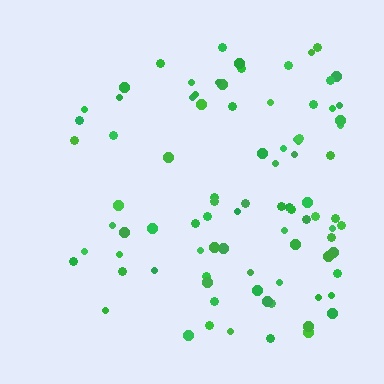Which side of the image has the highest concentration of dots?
The right.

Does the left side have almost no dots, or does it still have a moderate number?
Still a moderate number, just noticeably fewer than the right.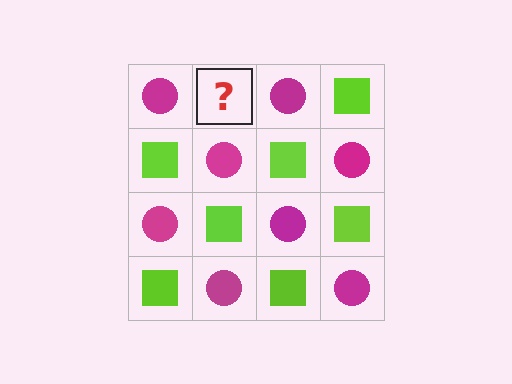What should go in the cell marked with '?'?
The missing cell should contain a lime square.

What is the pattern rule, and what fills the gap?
The rule is that it alternates magenta circle and lime square in a checkerboard pattern. The gap should be filled with a lime square.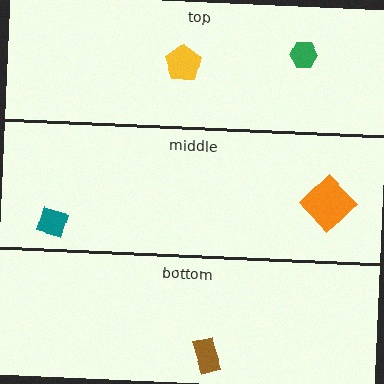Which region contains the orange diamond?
The middle region.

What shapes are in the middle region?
The orange diamond, the teal diamond.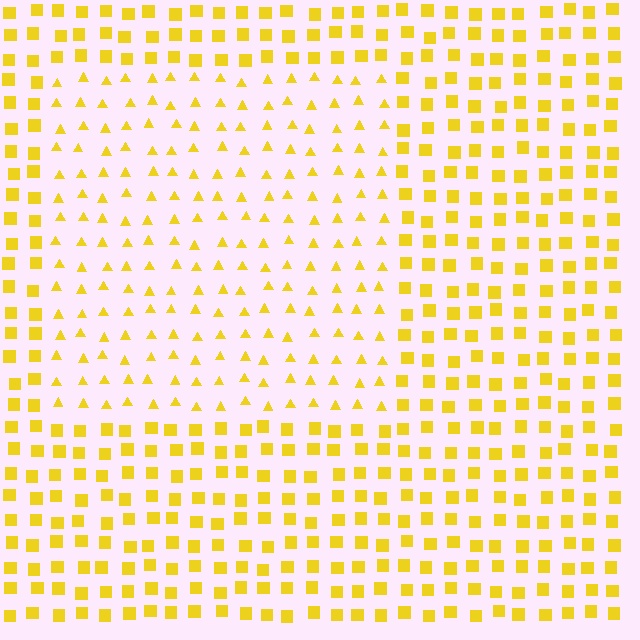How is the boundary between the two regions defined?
The boundary is defined by a change in element shape: triangles inside vs. squares outside. All elements share the same color and spacing.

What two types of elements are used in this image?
The image uses triangles inside the rectangle region and squares outside it.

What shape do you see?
I see a rectangle.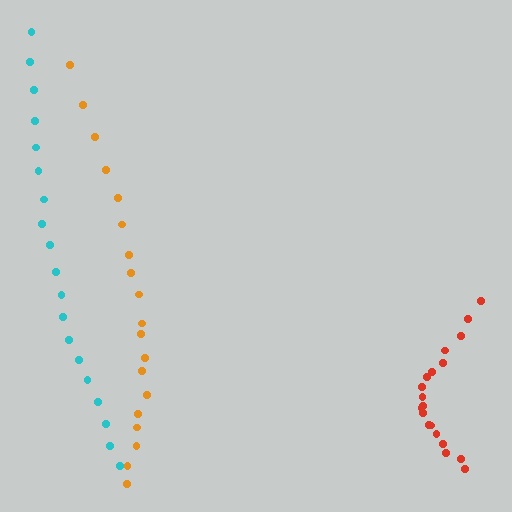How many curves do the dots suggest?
There are 3 distinct paths.